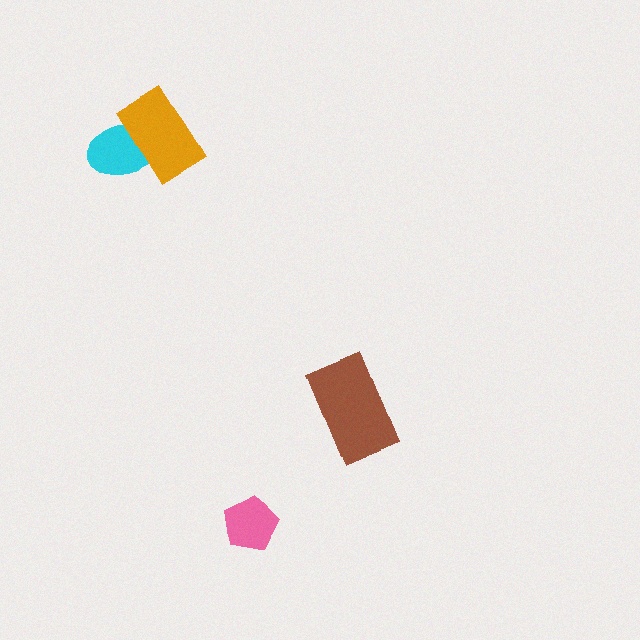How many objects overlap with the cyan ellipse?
1 object overlaps with the cyan ellipse.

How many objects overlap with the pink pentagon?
0 objects overlap with the pink pentagon.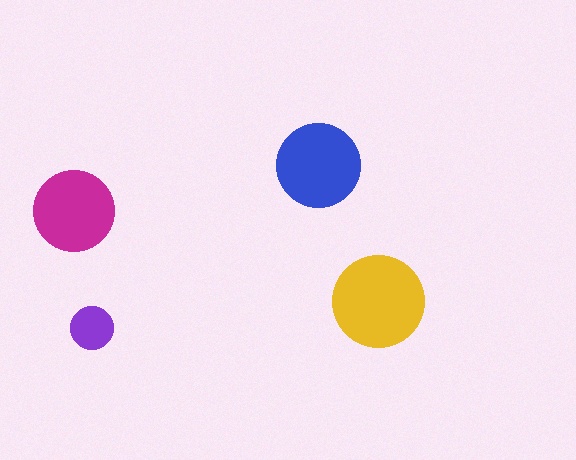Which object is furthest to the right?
The yellow circle is rightmost.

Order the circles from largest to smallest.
the yellow one, the blue one, the magenta one, the purple one.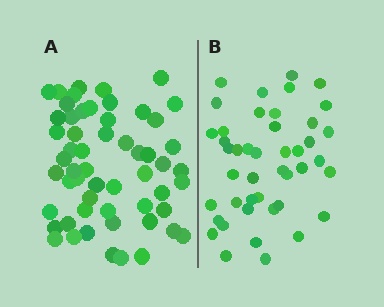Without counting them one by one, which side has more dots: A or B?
Region A (the left region) has more dots.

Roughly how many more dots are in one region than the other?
Region A has roughly 12 or so more dots than region B.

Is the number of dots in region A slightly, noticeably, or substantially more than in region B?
Region A has noticeably more, but not dramatically so. The ratio is roughly 1.3 to 1.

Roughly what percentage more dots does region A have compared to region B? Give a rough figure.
About 25% more.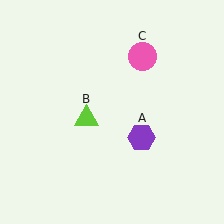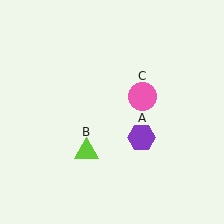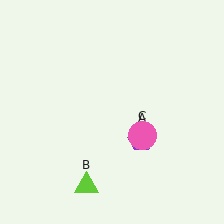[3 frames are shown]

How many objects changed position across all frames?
2 objects changed position: lime triangle (object B), pink circle (object C).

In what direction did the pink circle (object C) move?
The pink circle (object C) moved down.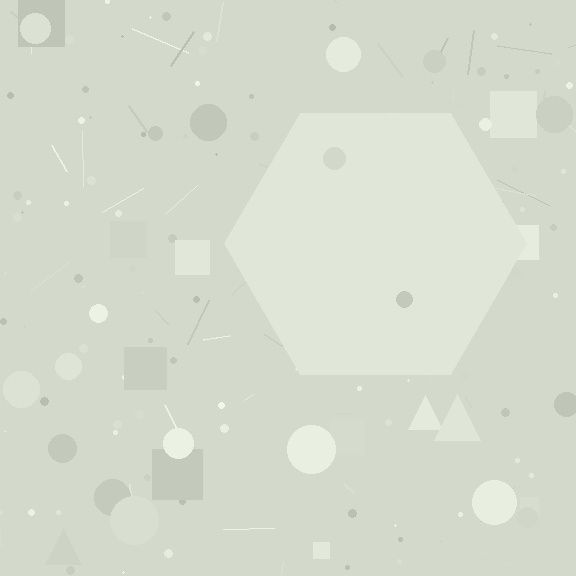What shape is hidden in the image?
A hexagon is hidden in the image.